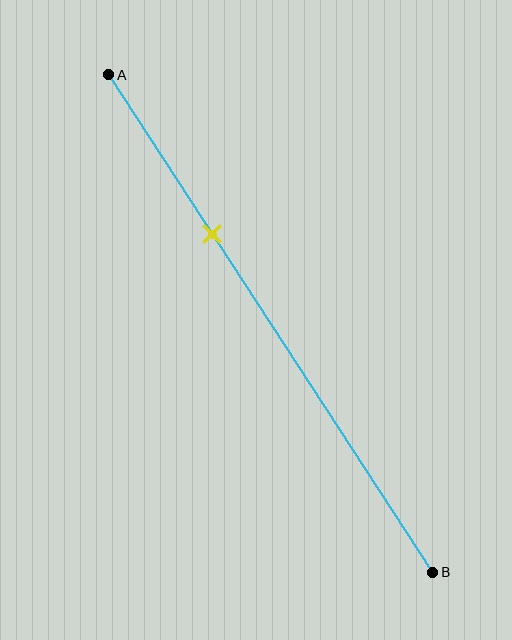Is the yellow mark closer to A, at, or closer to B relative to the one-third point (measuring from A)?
The yellow mark is approximately at the one-third point of segment AB.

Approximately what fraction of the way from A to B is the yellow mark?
The yellow mark is approximately 30% of the way from A to B.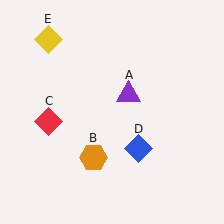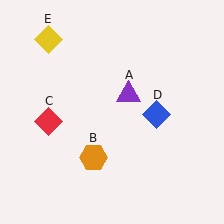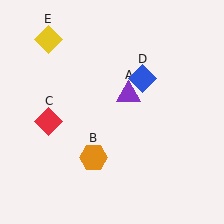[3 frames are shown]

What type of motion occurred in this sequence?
The blue diamond (object D) rotated counterclockwise around the center of the scene.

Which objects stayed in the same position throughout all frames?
Purple triangle (object A) and orange hexagon (object B) and red diamond (object C) and yellow diamond (object E) remained stationary.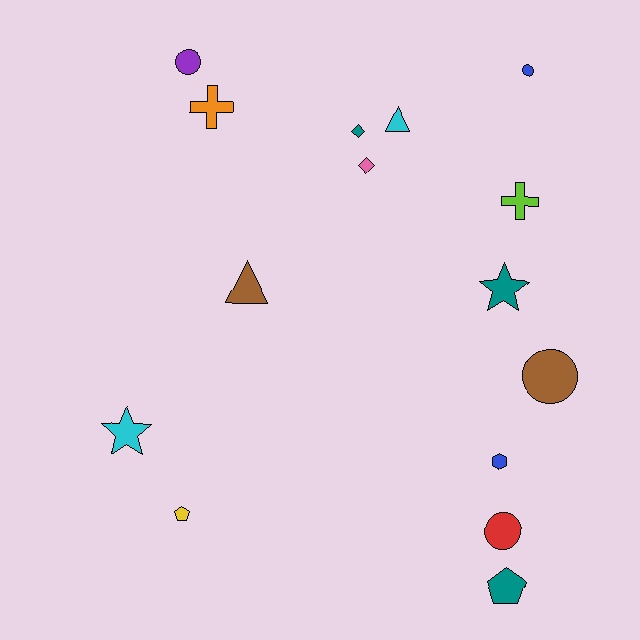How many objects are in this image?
There are 15 objects.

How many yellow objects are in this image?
There is 1 yellow object.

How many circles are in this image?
There are 4 circles.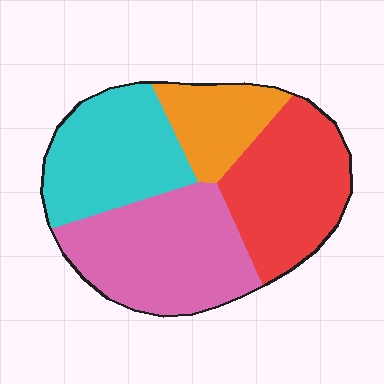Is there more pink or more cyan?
Pink.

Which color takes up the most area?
Pink, at roughly 30%.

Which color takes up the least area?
Orange, at roughly 15%.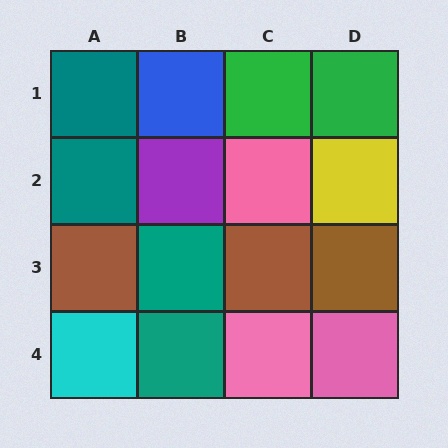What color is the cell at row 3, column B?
Teal.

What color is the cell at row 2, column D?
Yellow.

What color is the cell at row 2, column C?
Pink.